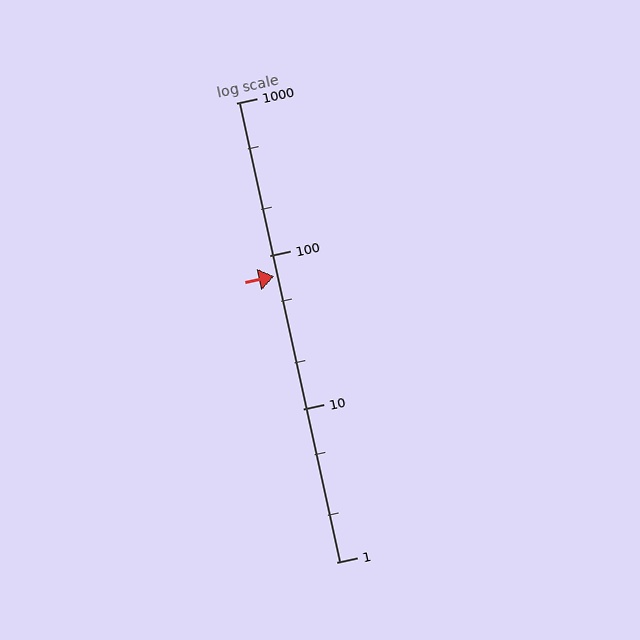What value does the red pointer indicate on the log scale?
The pointer indicates approximately 74.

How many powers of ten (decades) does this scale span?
The scale spans 3 decades, from 1 to 1000.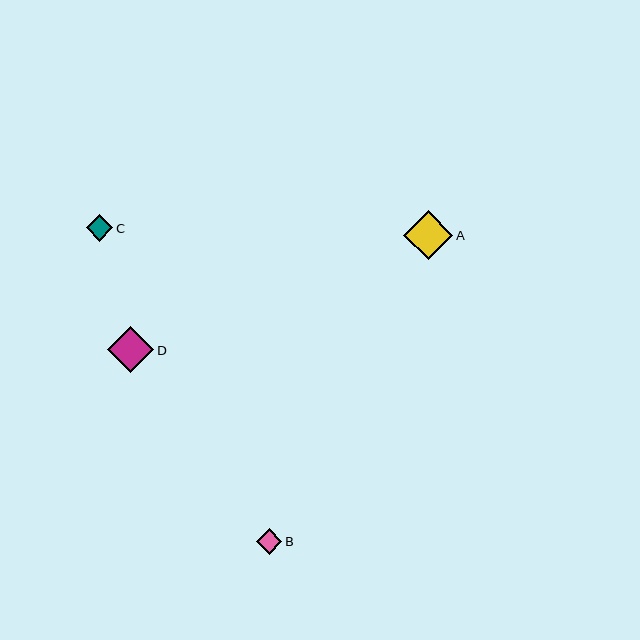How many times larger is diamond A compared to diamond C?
Diamond A is approximately 1.9 times the size of diamond C.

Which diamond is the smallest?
Diamond B is the smallest with a size of approximately 26 pixels.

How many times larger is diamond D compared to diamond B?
Diamond D is approximately 1.8 times the size of diamond B.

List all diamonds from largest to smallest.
From largest to smallest: A, D, C, B.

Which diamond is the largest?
Diamond A is the largest with a size of approximately 49 pixels.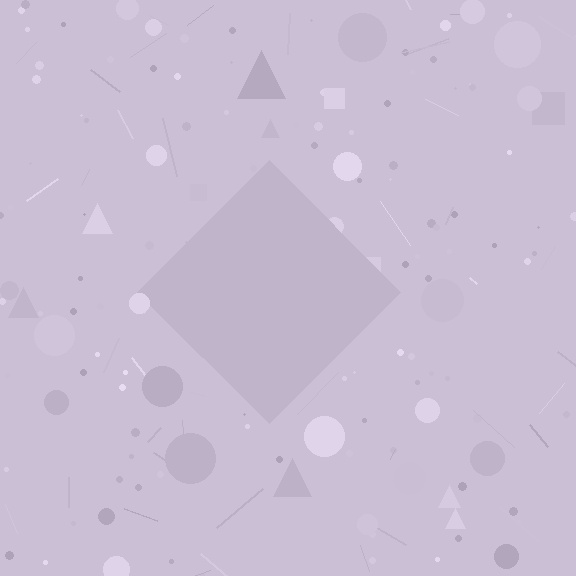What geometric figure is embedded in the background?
A diamond is embedded in the background.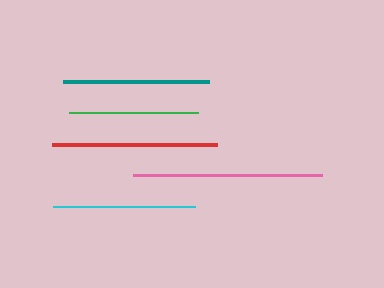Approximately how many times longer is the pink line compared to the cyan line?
The pink line is approximately 1.3 times the length of the cyan line.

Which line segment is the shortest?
The green line is the shortest at approximately 130 pixels.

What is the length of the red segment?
The red segment is approximately 165 pixels long.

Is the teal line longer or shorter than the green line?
The teal line is longer than the green line.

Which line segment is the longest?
The pink line is the longest at approximately 189 pixels.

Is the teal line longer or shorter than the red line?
The red line is longer than the teal line.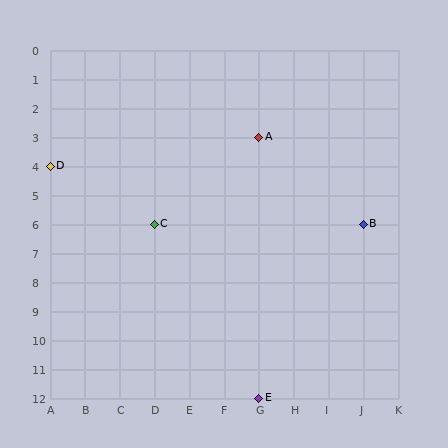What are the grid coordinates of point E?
Point E is at grid coordinates (G, 12).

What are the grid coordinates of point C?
Point C is at grid coordinates (D, 6).